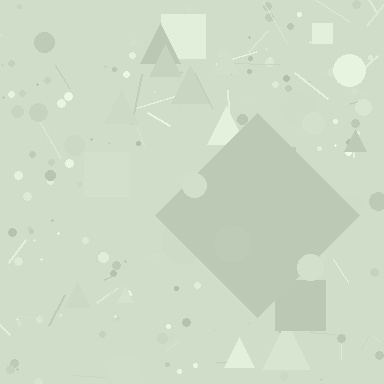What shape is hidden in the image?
A diamond is hidden in the image.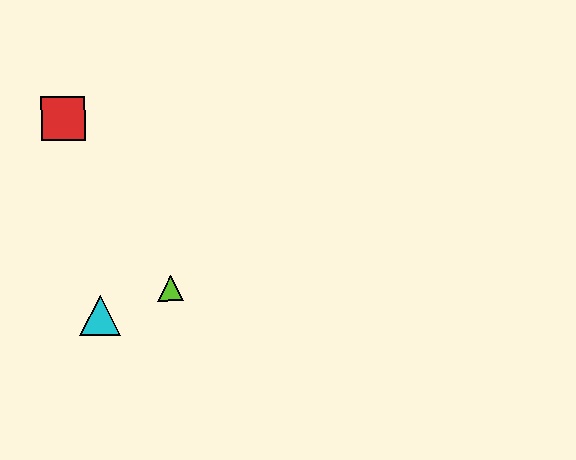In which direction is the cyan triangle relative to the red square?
The cyan triangle is below the red square.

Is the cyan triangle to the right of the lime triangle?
No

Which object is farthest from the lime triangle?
The red square is farthest from the lime triangle.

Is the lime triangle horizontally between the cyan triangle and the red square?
No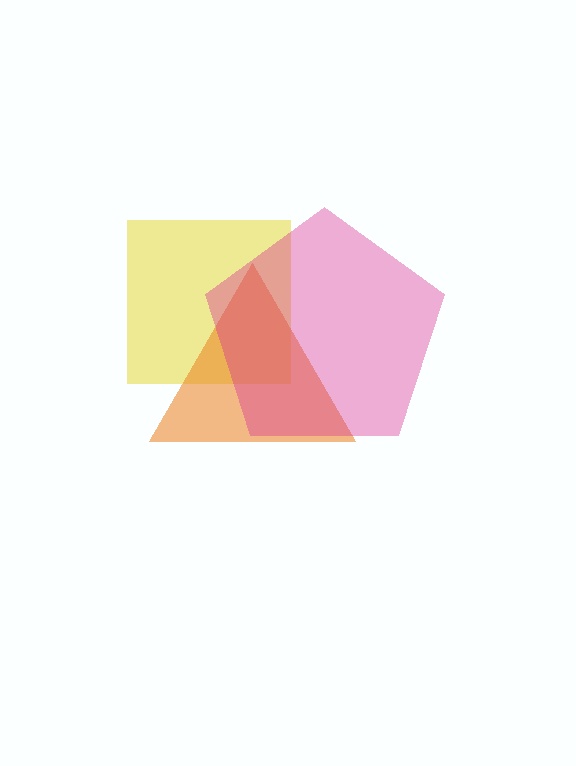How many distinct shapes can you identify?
There are 3 distinct shapes: a yellow square, an orange triangle, a magenta pentagon.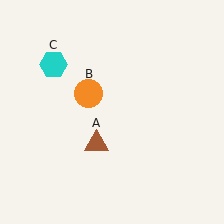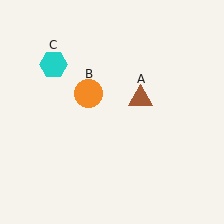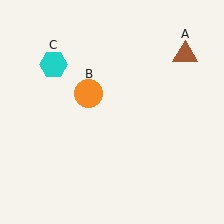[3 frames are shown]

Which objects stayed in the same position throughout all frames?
Orange circle (object B) and cyan hexagon (object C) remained stationary.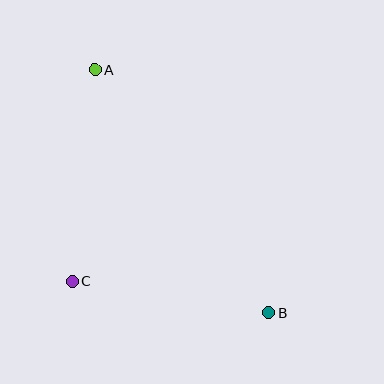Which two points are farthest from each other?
Points A and B are farthest from each other.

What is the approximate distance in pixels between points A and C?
The distance between A and C is approximately 213 pixels.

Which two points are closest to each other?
Points B and C are closest to each other.